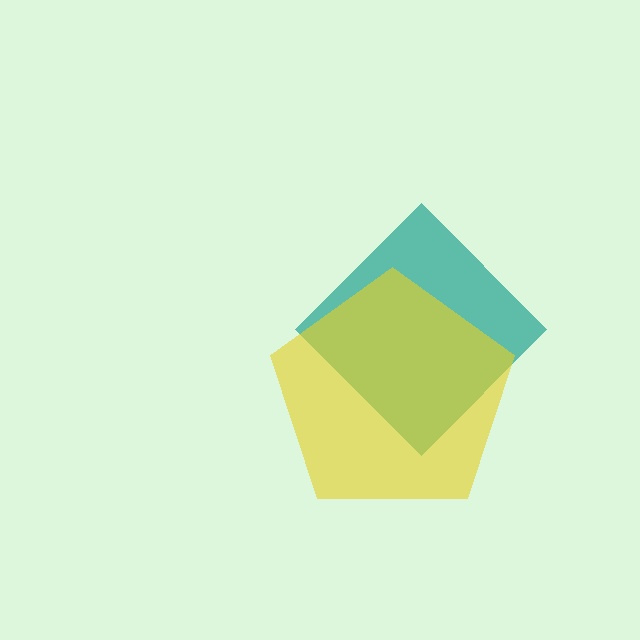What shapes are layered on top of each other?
The layered shapes are: a teal diamond, a yellow pentagon.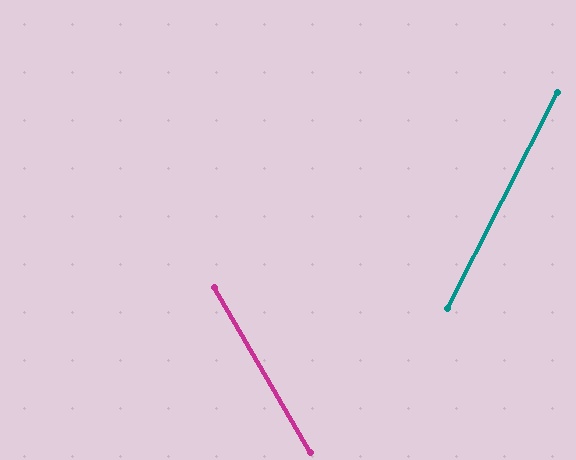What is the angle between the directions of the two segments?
Approximately 57 degrees.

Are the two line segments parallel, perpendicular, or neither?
Neither parallel nor perpendicular — they differ by about 57°.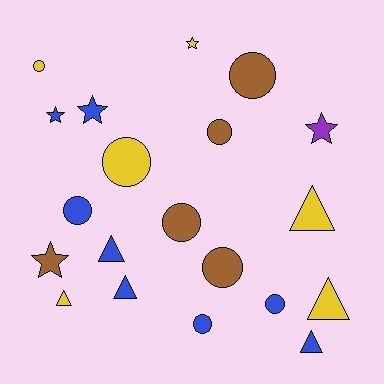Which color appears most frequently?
Blue, with 8 objects.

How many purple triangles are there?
There are no purple triangles.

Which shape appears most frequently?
Circle, with 9 objects.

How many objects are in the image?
There are 20 objects.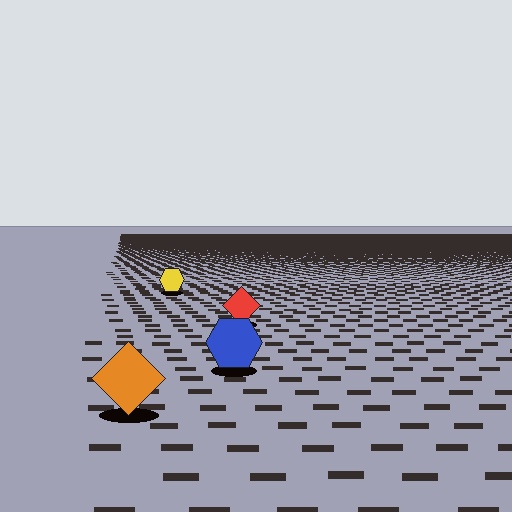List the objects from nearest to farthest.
From nearest to farthest: the orange diamond, the blue hexagon, the red diamond, the yellow hexagon.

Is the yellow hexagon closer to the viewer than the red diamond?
No. The red diamond is closer — you can tell from the texture gradient: the ground texture is coarser near it.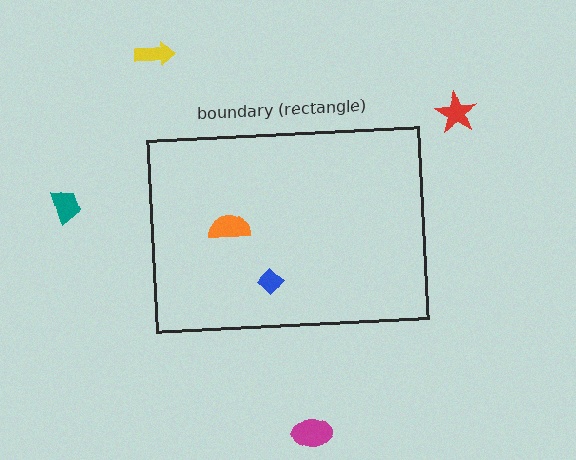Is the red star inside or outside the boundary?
Outside.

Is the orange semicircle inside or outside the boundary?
Inside.